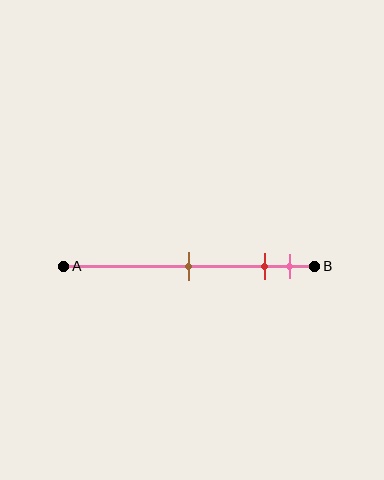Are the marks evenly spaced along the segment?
No, the marks are not evenly spaced.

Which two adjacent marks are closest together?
The red and pink marks are the closest adjacent pair.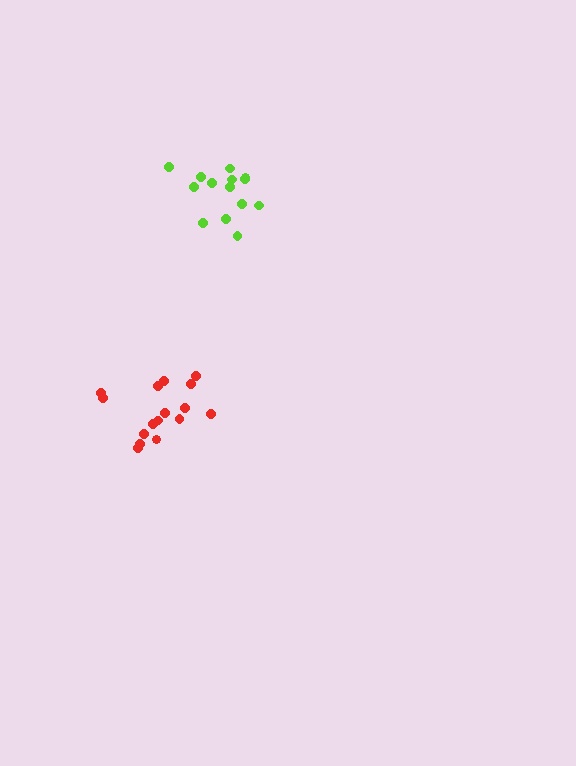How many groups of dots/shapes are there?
There are 2 groups.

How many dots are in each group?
Group 1: 17 dots, Group 2: 14 dots (31 total).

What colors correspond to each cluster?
The clusters are colored: red, lime.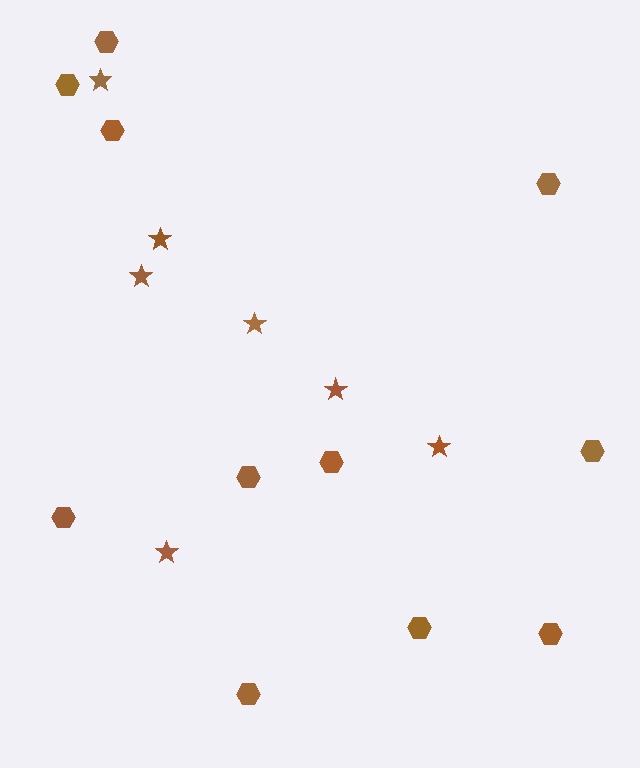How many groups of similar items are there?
There are 2 groups: one group of hexagons (11) and one group of stars (7).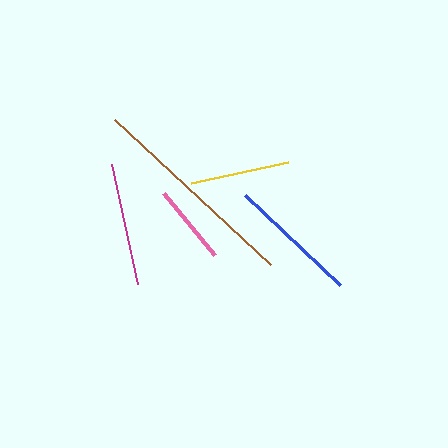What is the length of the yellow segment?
The yellow segment is approximately 99 pixels long.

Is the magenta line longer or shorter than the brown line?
The brown line is longer than the magenta line.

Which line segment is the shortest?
The pink line is the shortest at approximately 80 pixels.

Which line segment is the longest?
The brown line is the longest at approximately 213 pixels.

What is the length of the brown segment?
The brown segment is approximately 213 pixels long.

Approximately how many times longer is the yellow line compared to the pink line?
The yellow line is approximately 1.2 times the length of the pink line.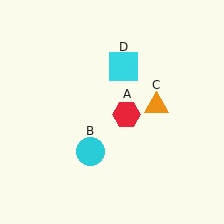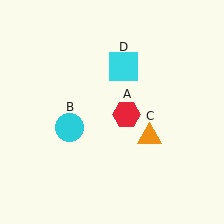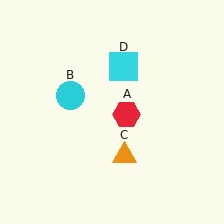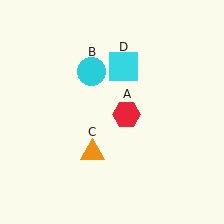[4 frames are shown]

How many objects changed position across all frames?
2 objects changed position: cyan circle (object B), orange triangle (object C).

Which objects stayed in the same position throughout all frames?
Red hexagon (object A) and cyan square (object D) remained stationary.